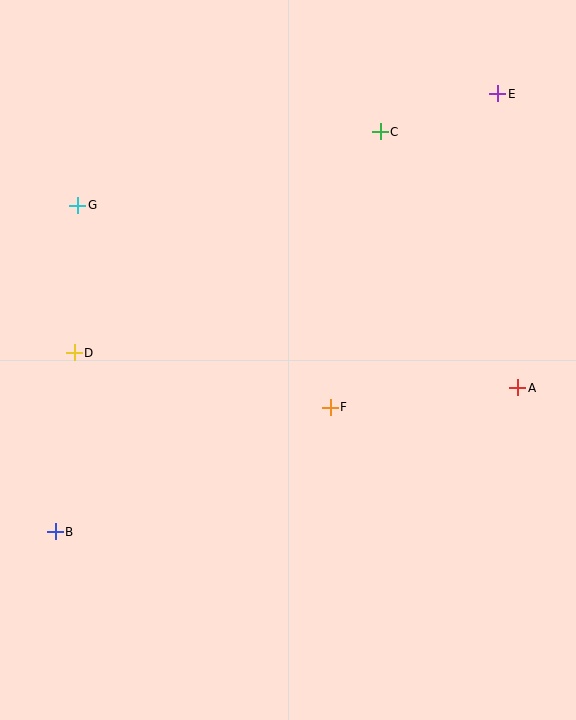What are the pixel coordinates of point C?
Point C is at (380, 132).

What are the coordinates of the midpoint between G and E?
The midpoint between G and E is at (288, 150).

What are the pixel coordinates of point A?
Point A is at (517, 388).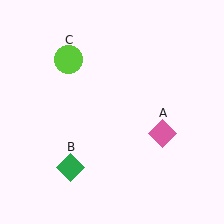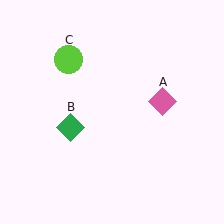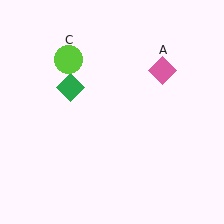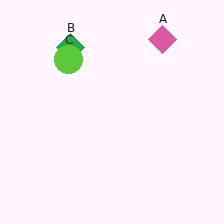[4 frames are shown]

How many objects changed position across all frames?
2 objects changed position: pink diamond (object A), green diamond (object B).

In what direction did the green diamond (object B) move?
The green diamond (object B) moved up.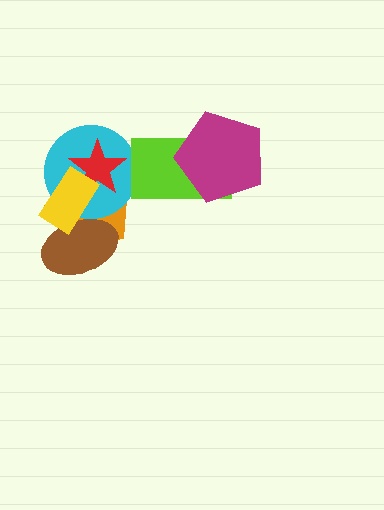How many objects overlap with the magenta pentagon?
1 object overlaps with the magenta pentagon.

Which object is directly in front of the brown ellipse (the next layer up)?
The cyan circle is directly in front of the brown ellipse.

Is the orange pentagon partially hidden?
Yes, it is partially covered by another shape.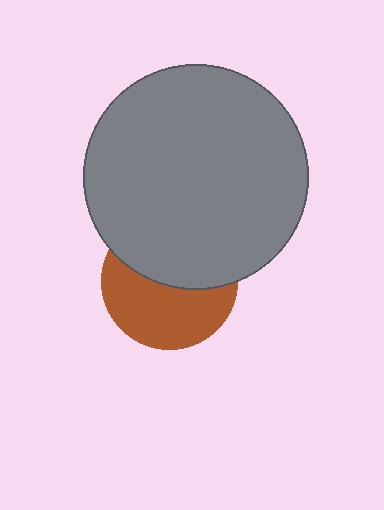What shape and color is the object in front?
The object in front is a gray circle.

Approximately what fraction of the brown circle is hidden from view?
Roughly 48% of the brown circle is hidden behind the gray circle.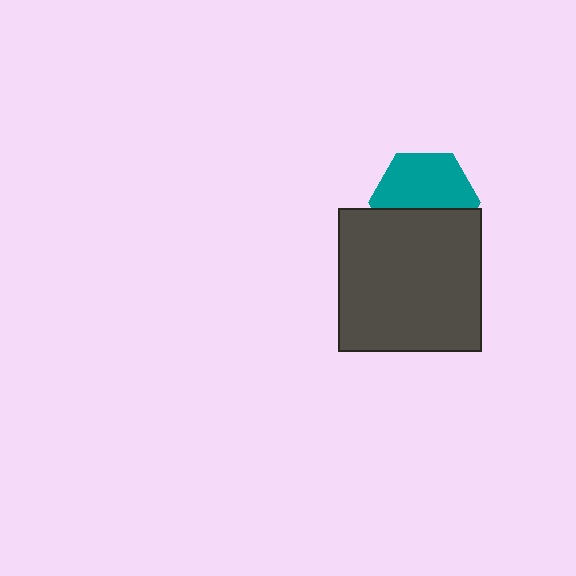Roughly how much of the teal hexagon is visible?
About half of it is visible (roughly 57%).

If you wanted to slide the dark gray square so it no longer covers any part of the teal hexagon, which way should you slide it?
Slide it down — that is the most direct way to separate the two shapes.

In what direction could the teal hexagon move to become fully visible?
The teal hexagon could move up. That would shift it out from behind the dark gray square entirely.